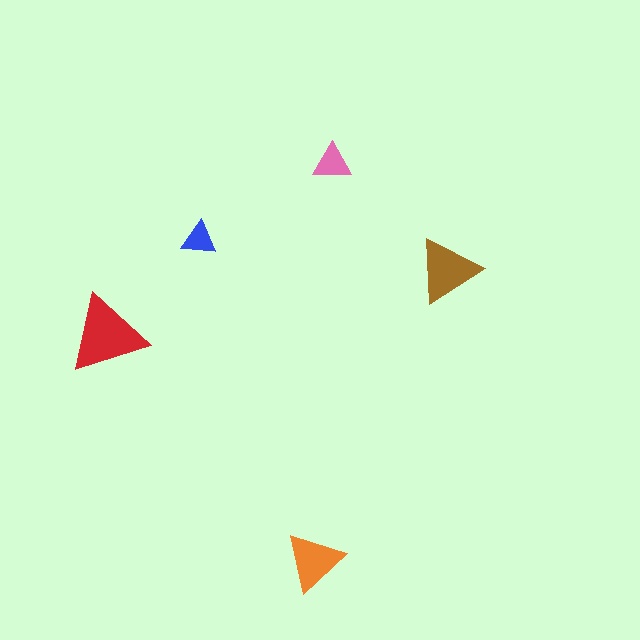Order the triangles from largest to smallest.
the red one, the brown one, the orange one, the pink one, the blue one.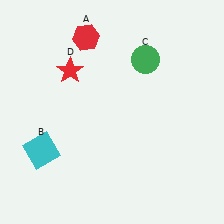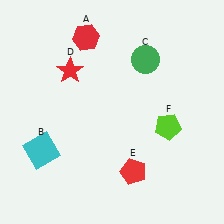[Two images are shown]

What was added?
A red pentagon (E), a lime pentagon (F) were added in Image 2.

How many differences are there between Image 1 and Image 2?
There are 2 differences between the two images.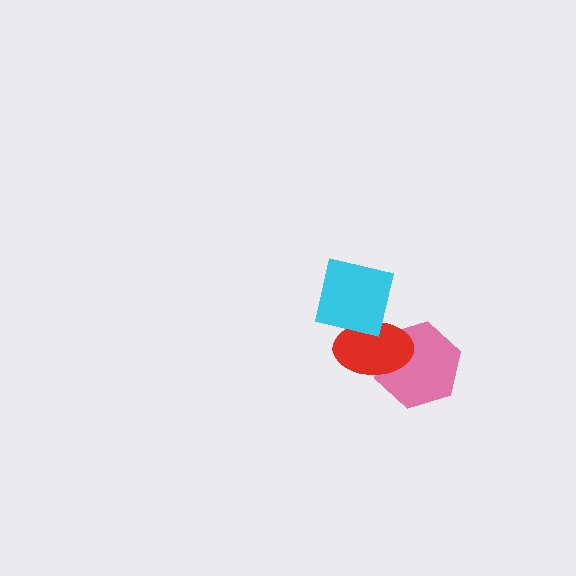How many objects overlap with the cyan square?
1 object overlaps with the cyan square.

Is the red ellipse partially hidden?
Yes, it is partially covered by another shape.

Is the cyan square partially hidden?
No, no other shape covers it.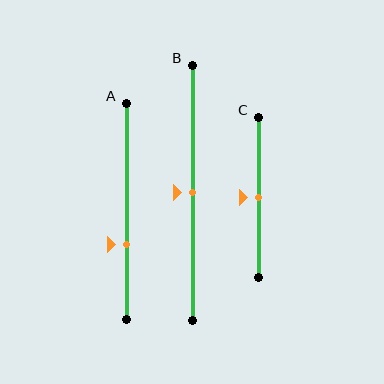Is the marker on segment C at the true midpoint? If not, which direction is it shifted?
Yes, the marker on segment C is at the true midpoint.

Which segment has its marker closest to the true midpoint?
Segment B has its marker closest to the true midpoint.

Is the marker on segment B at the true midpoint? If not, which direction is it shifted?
Yes, the marker on segment B is at the true midpoint.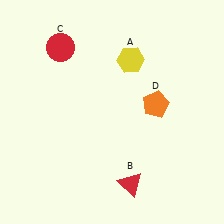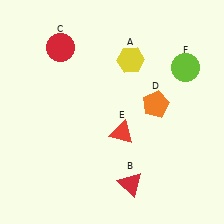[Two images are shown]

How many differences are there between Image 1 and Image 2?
There are 2 differences between the two images.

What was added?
A red triangle (E), a lime circle (F) were added in Image 2.